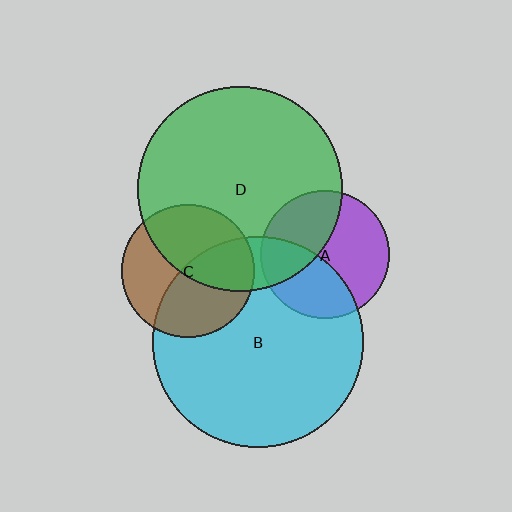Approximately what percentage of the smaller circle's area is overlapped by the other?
Approximately 50%.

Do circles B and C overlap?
Yes.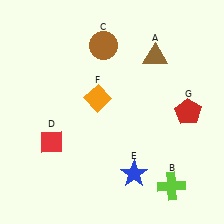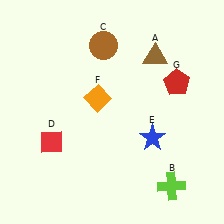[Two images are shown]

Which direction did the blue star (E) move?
The blue star (E) moved up.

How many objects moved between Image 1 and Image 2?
2 objects moved between the two images.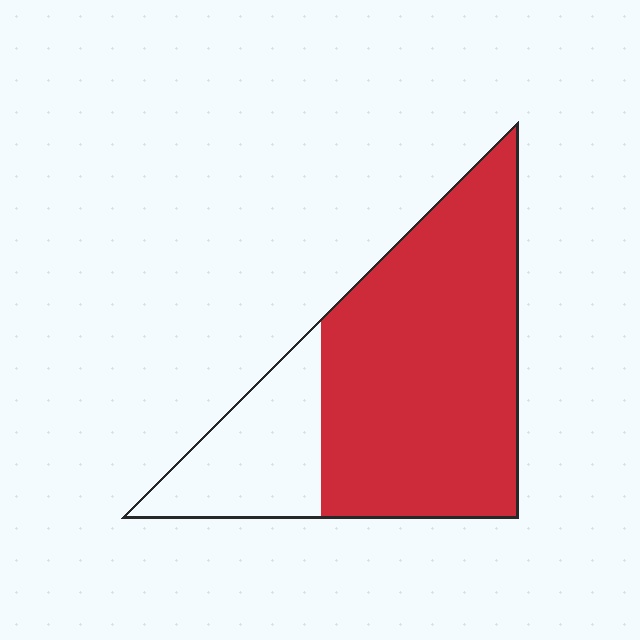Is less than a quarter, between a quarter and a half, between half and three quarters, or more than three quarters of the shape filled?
Between half and three quarters.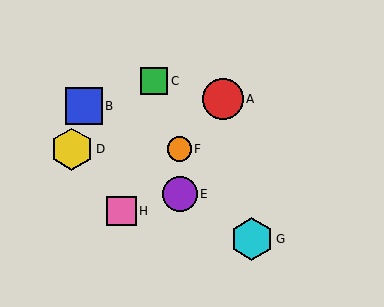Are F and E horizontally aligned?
No, F is at y≈149 and E is at y≈194.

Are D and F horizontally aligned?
Yes, both are at y≈149.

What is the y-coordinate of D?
Object D is at y≈149.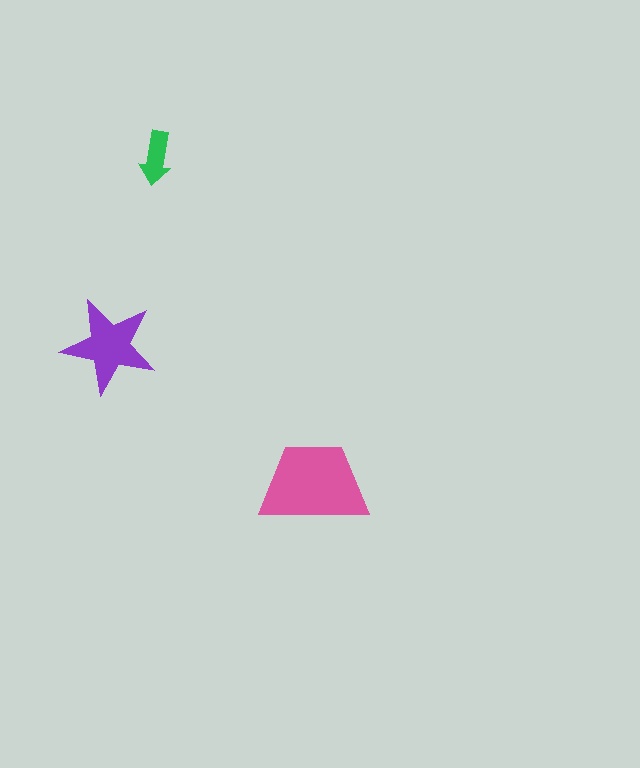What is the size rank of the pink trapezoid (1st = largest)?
1st.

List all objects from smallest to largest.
The green arrow, the purple star, the pink trapezoid.